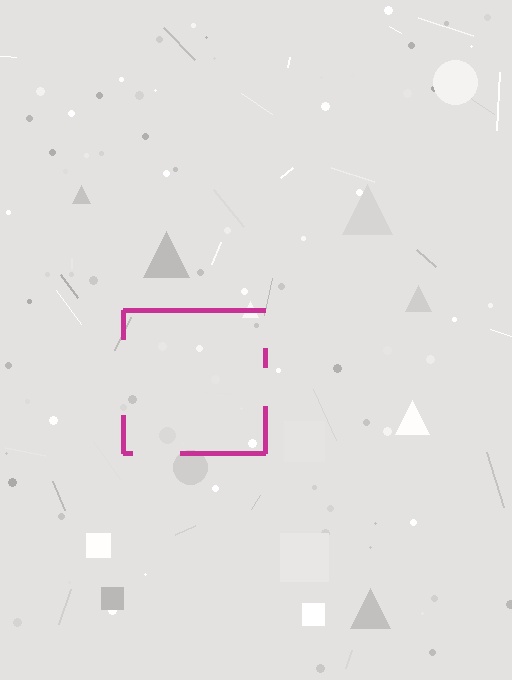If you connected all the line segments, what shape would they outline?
They would outline a square.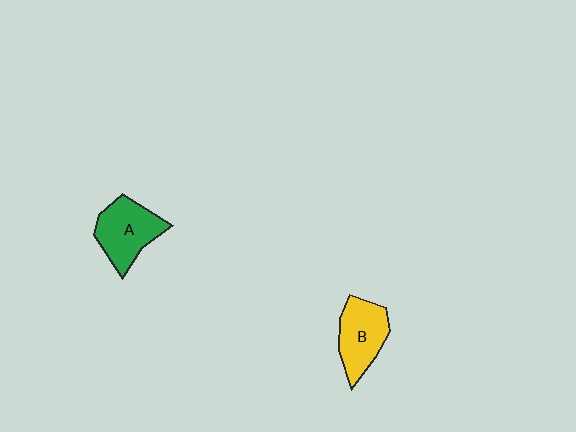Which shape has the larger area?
Shape A (green).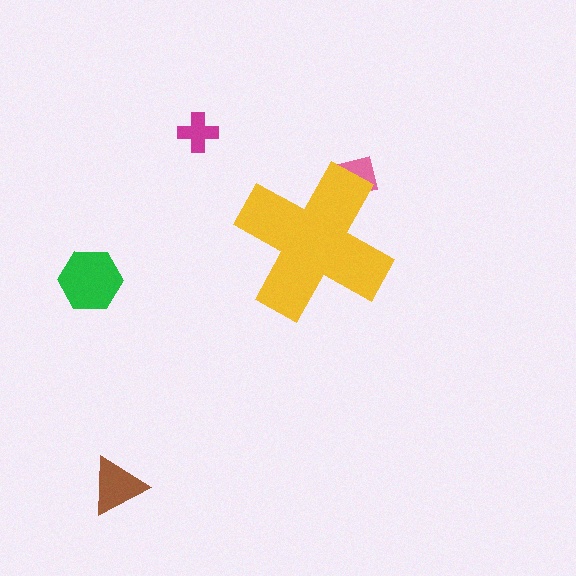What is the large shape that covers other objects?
A yellow cross.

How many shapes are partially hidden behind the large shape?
1 shape is partially hidden.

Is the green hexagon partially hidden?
No, the green hexagon is fully visible.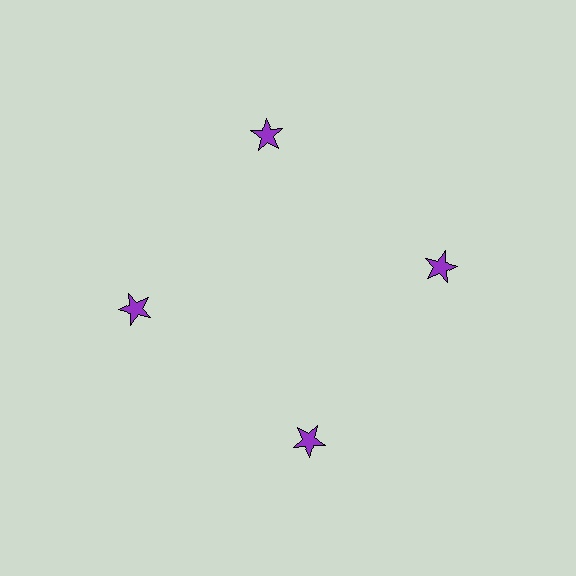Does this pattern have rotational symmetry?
Yes, this pattern has 4-fold rotational symmetry. It looks the same after rotating 90 degrees around the center.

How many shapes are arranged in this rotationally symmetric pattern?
There are 4 shapes, arranged in 4 groups of 1.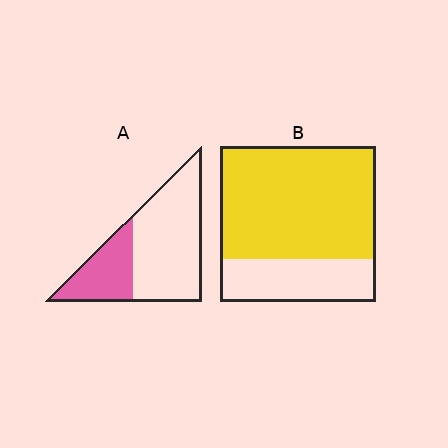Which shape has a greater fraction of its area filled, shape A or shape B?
Shape B.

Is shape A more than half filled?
No.